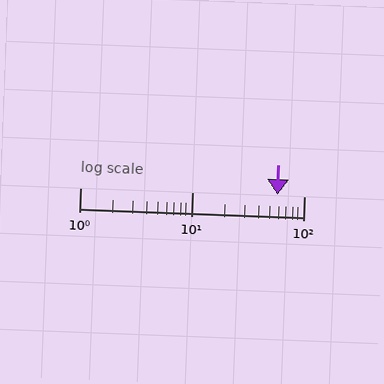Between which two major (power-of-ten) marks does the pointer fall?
The pointer is between 10 and 100.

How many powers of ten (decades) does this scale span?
The scale spans 2 decades, from 1 to 100.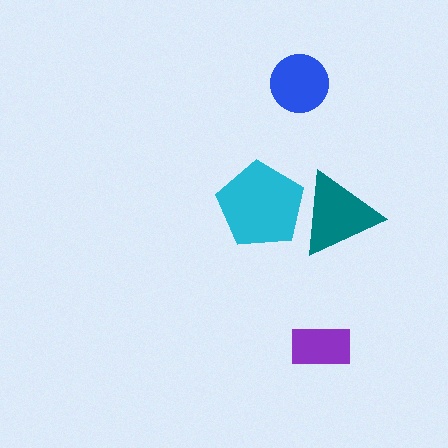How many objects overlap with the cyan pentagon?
1 object overlaps with the cyan pentagon.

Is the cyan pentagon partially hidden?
No, no other shape covers it.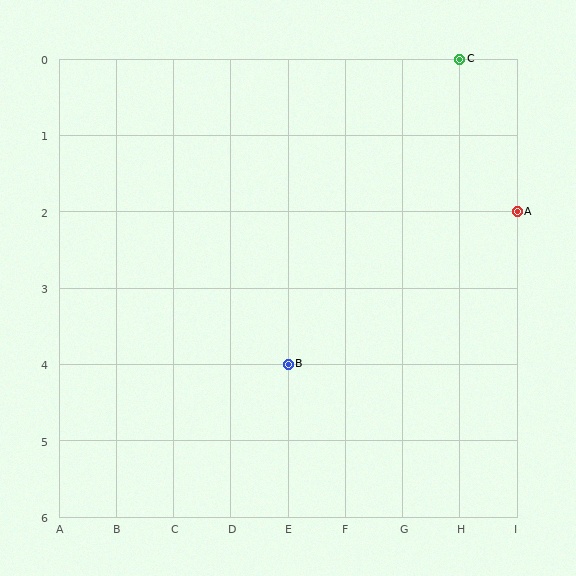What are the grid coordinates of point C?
Point C is at grid coordinates (H, 0).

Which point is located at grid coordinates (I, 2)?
Point A is at (I, 2).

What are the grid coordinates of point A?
Point A is at grid coordinates (I, 2).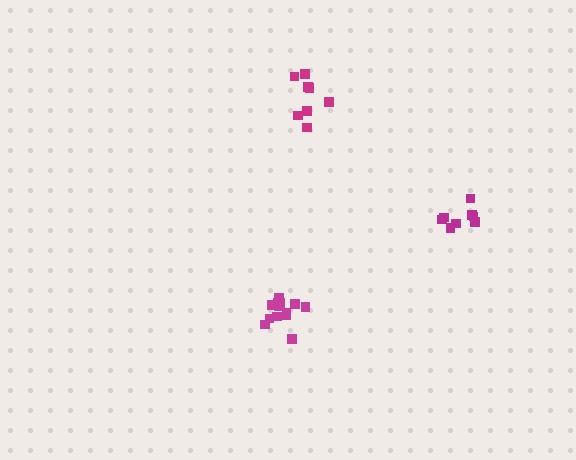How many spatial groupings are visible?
There are 3 spatial groupings.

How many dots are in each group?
Group 1: 13 dots, Group 2: 8 dots, Group 3: 8 dots (29 total).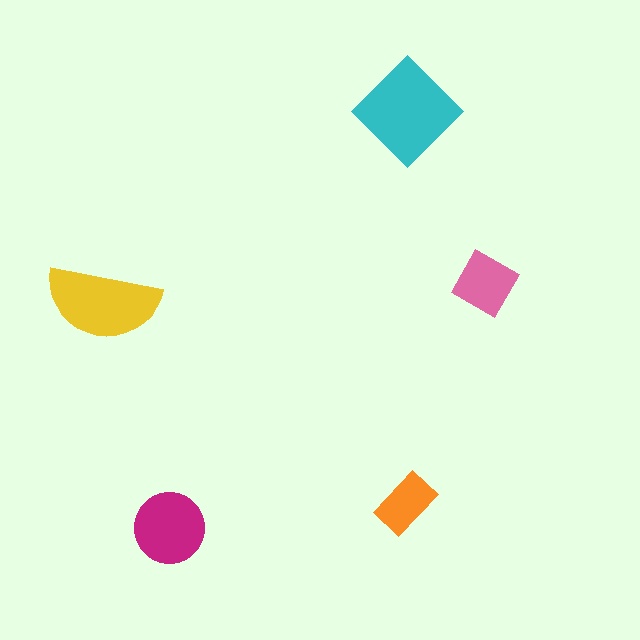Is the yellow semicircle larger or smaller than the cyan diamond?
Smaller.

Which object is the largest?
The cyan diamond.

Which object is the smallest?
The orange rectangle.